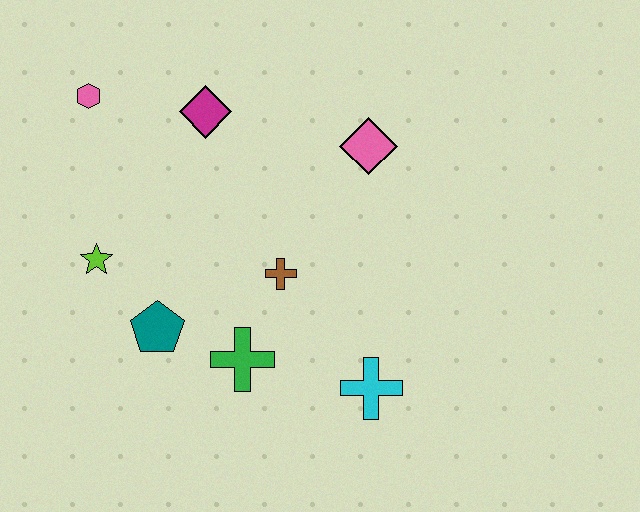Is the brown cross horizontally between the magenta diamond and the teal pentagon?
No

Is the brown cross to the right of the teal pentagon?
Yes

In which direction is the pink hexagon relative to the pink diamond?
The pink hexagon is to the left of the pink diamond.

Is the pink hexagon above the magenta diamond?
Yes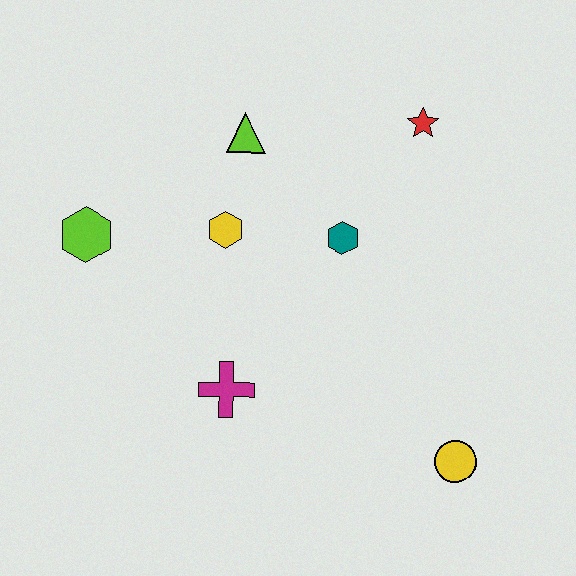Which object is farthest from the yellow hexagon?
The yellow circle is farthest from the yellow hexagon.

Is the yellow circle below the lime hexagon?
Yes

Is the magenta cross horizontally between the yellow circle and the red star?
No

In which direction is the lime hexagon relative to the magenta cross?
The lime hexagon is above the magenta cross.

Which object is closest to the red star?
The teal hexagon is closest to the red star.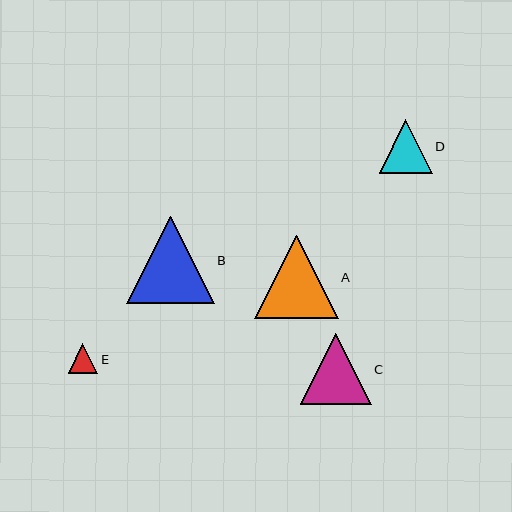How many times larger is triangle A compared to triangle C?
Triangle A is approximately 1.2 times the size of triangle C.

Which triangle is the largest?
Triangle B is the largest with a size of approximately 87 pixels.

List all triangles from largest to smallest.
From largest to smallest: B, A, C, D, E.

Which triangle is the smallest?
Triangle E is the smallest with a size of approximately 29 pixels.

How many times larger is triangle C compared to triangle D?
Triangle C is approximately 1.3 times the size of triangle D.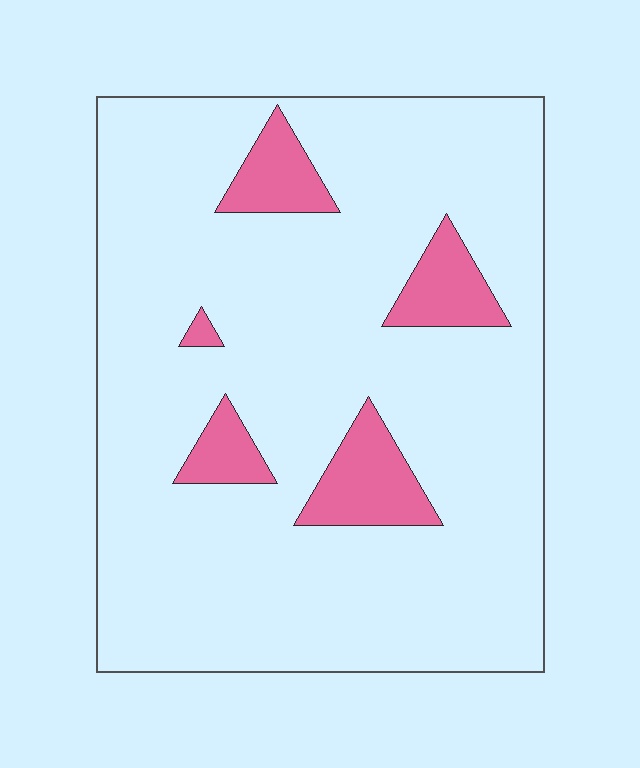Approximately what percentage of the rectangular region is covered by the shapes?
Approximately 10%.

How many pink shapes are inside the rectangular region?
5.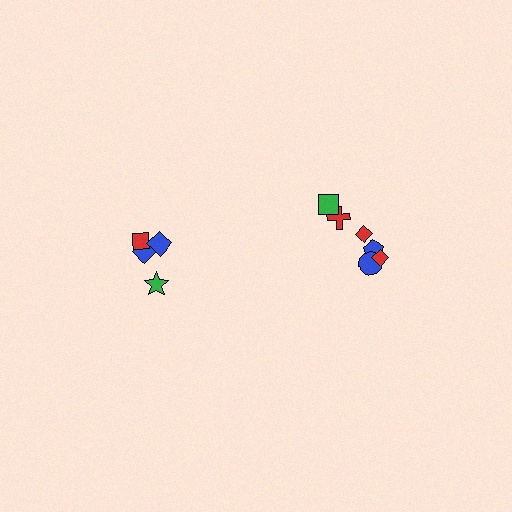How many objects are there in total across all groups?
There are 10 objects.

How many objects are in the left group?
There are 4 objects.